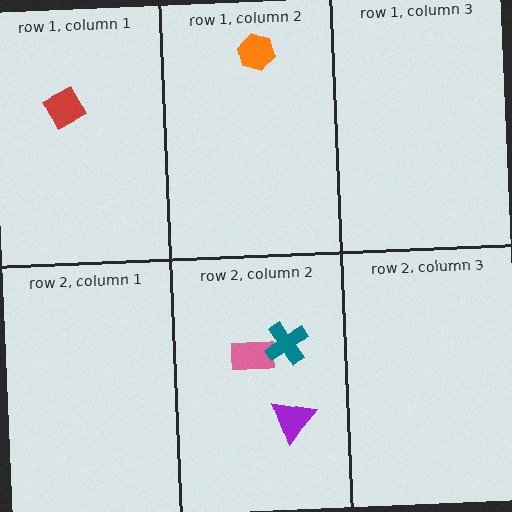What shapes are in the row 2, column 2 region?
The pink rectangle, the purple triangle, the teal cross.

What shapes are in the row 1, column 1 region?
The red diamond.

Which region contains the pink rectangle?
The row 2, column 2 region.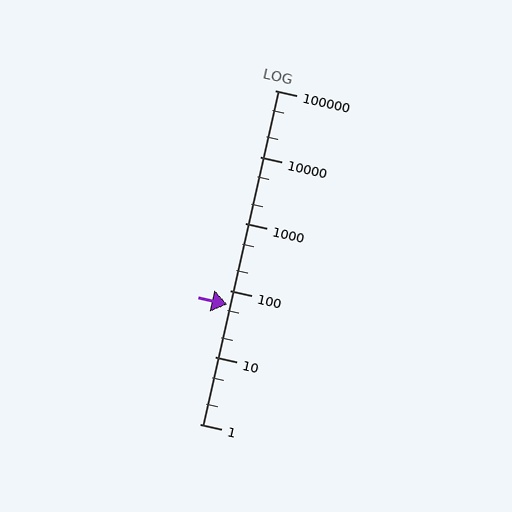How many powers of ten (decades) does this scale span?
The scale spans 5 decades, from 1 to 100000.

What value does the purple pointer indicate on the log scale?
The pointer indicates approximately 61.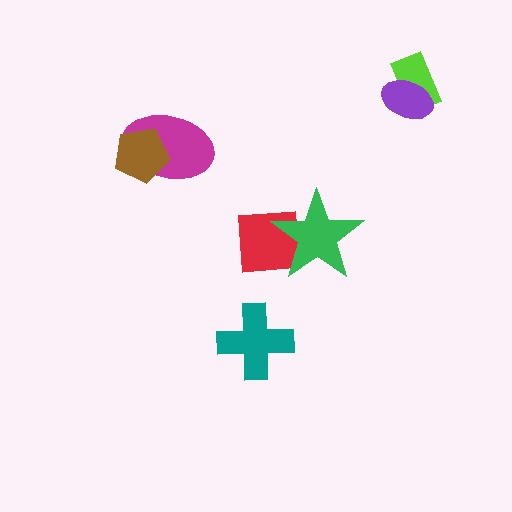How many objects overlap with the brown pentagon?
1 object overlaps with the brown pentagon.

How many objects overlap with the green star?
1 object overlaps with the green star.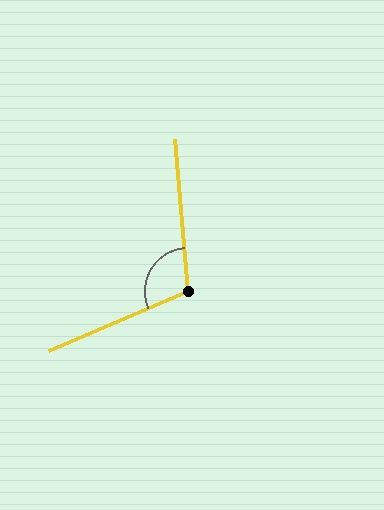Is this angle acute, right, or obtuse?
It is obtuse.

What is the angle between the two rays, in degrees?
Approximately 108 degrees.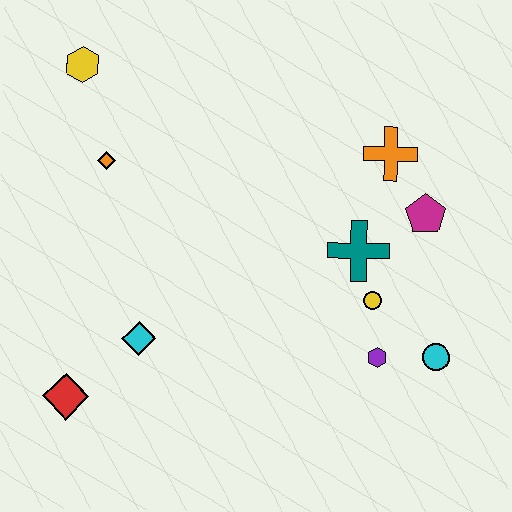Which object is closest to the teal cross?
The yellow circle is closest to the teal cross.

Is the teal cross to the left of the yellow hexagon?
No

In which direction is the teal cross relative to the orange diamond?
The teal cross is to the right of the orange diamond.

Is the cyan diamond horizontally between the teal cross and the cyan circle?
No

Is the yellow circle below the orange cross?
Yes